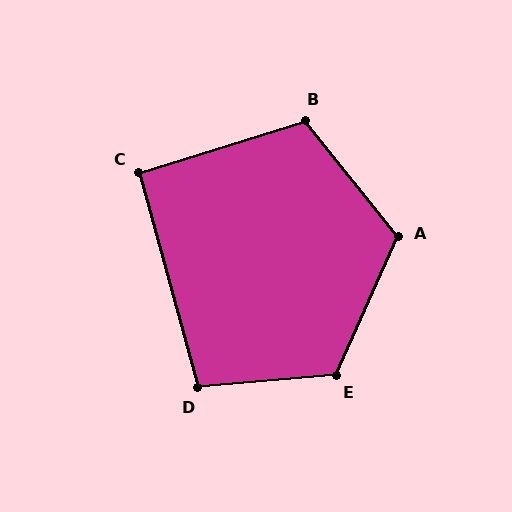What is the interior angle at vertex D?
Approximately 100 degrees (obtuse).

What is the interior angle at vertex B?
Approximately 111 degrees (obtuse).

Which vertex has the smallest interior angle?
C, at approximately 92 degrees.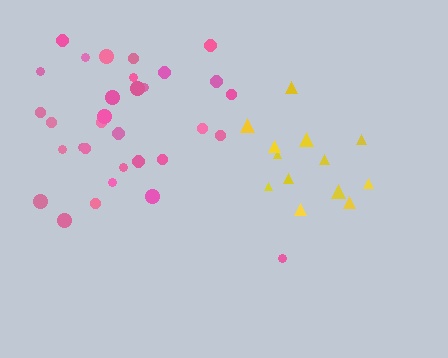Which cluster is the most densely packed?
Pink.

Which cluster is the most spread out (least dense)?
Yellow.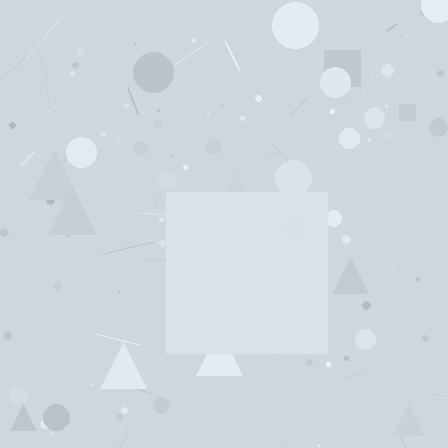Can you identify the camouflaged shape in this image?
The camouflaged shape is a square.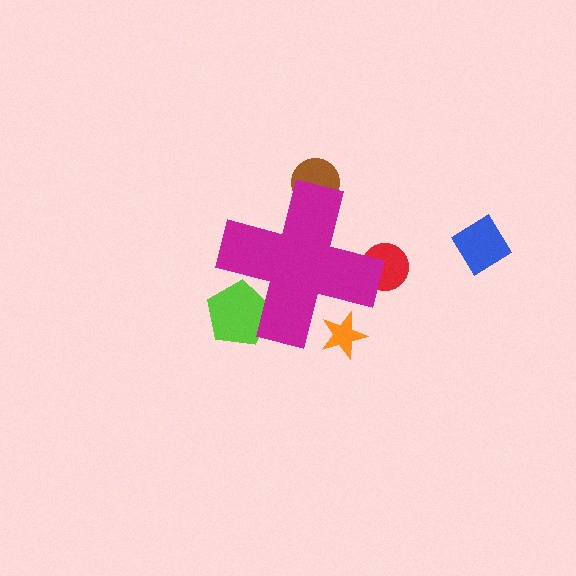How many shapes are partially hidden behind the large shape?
4 shapes are partially hidden.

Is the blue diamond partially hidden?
No, the blue diamond is fully visible.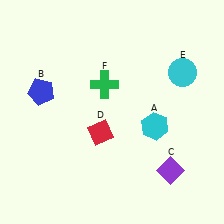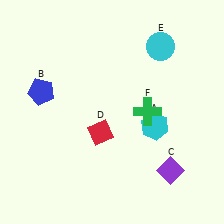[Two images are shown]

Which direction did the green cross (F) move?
The green cross (F) moved right.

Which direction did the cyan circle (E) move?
The cyan circle (E) moved up.